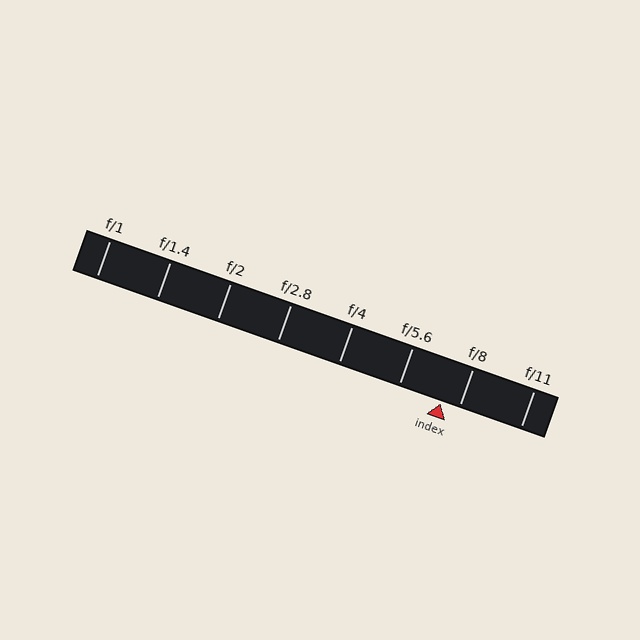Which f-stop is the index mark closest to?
The index mark is closest to f/8.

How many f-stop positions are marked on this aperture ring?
There are 8 f-stop positions marked.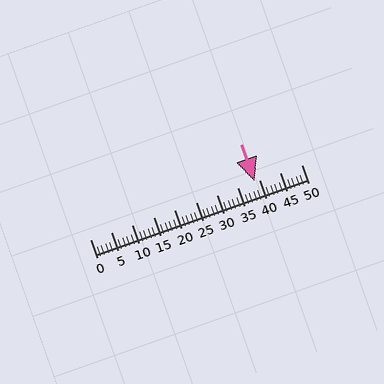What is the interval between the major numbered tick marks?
The major tick marks are spaced 5 units apart.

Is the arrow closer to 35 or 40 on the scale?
The arrow is closer to 40.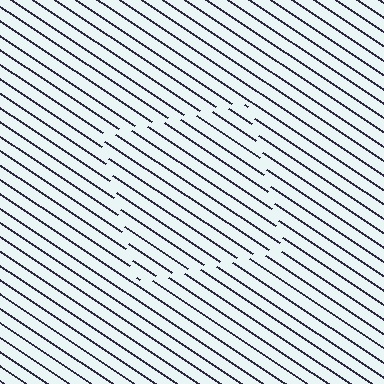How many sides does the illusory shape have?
4 sides — the line-ends trace a square.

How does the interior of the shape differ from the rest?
The interior of the shape contains the same grating, shifted by half a period — the contour is defined by the phase discontinuity where line-ends from the inner and outer gratings abut.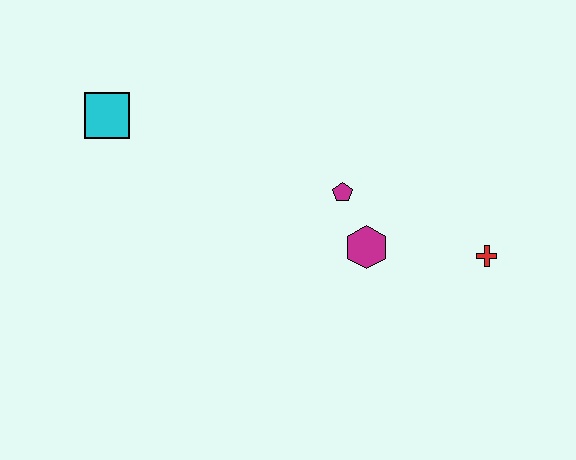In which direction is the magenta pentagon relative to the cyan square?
The magenta pentagon is to the right of the cyan square.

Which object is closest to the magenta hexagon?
The magenta pentagon is closest to the magenta hexagon.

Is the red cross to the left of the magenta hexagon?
No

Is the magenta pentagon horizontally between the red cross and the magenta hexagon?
No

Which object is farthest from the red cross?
The cyan square is farthest from the red cross.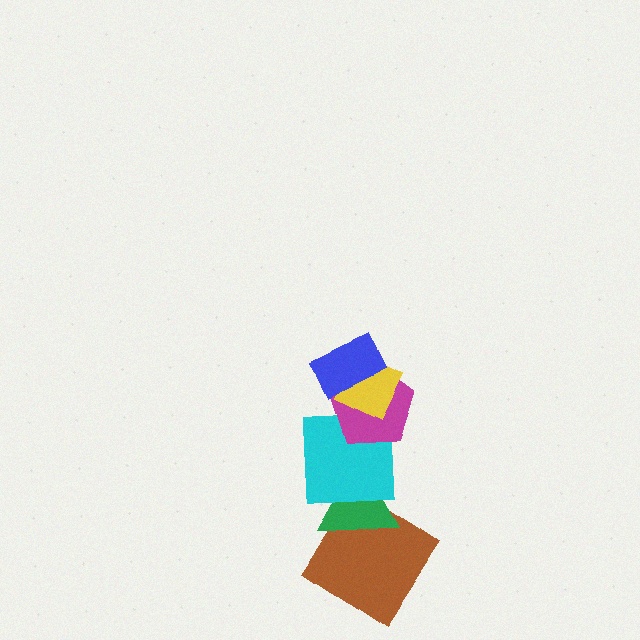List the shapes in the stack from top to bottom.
From top to bottom: the blue rectangle, the yellow diamond, the magenta pentagon, the cyan square, the green triangle, the brown diamond.